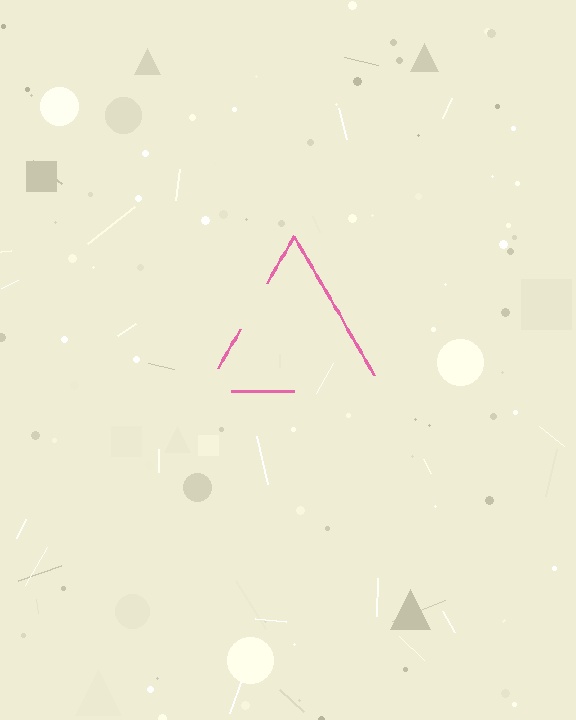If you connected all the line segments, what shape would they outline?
They would outline a triangle.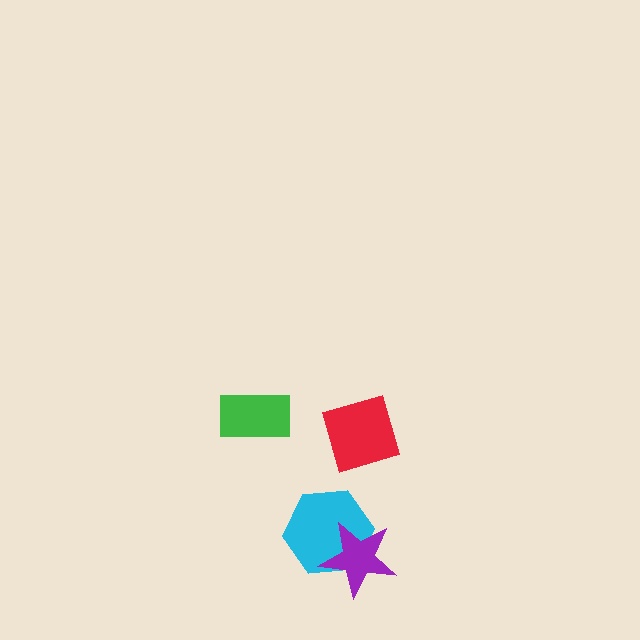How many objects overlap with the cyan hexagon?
1 object overlaps with the cyan hexagon.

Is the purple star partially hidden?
No, no other shape covers it.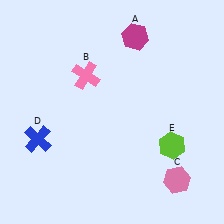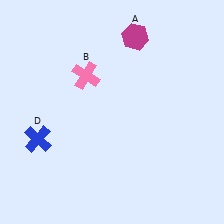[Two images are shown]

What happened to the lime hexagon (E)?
The lime hexagon (E) was removed in Image 2. It was in the bottom-right area of Image 1.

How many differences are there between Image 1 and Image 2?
There are 2 differences between the two images.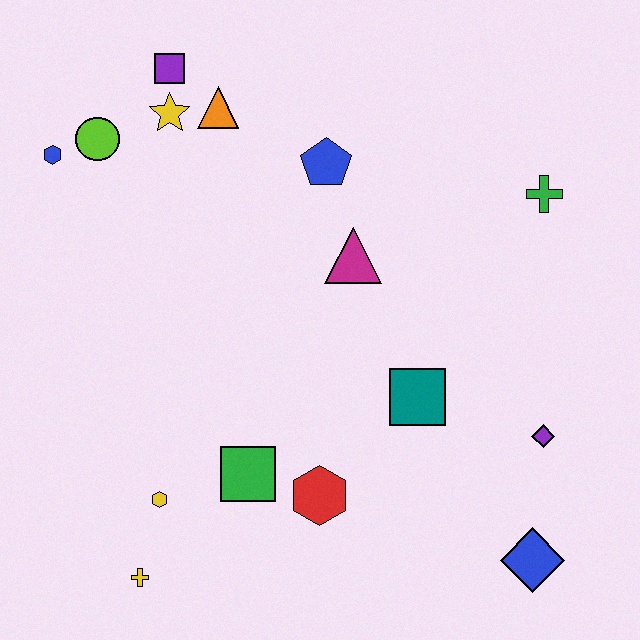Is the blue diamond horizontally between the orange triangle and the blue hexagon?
No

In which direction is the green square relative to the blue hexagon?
The green square is below the blue hexagon.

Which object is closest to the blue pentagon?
The magenta triangle is closest to the blue pentagon.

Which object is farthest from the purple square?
The blue diamond is farthest from the purple square.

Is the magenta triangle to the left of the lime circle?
No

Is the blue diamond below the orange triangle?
Yes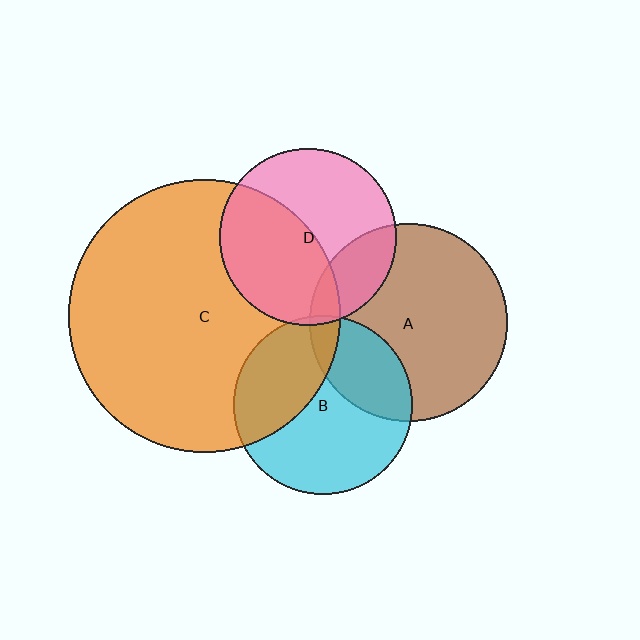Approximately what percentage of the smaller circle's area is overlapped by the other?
Approximately 45%.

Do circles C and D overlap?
Yes.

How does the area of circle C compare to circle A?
Approximately 1.9 times.